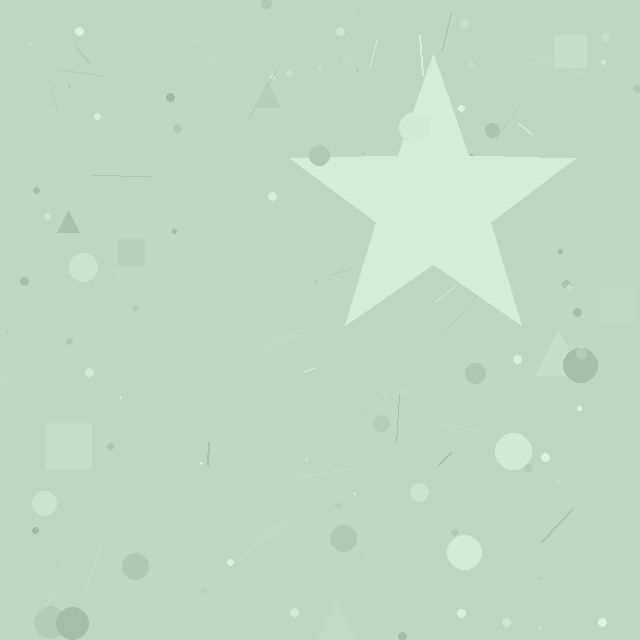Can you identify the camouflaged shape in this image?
The camouflaged shape is a star.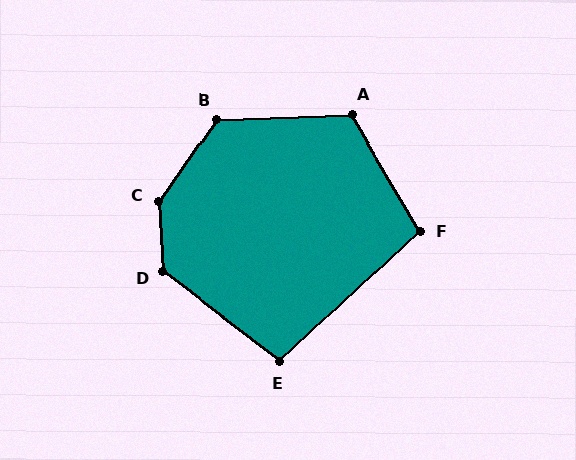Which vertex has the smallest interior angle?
E, at approximately 100 degrees.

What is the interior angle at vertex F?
Approximately 103 degrees (obtuse).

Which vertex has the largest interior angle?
C, at approximately 142 degrees.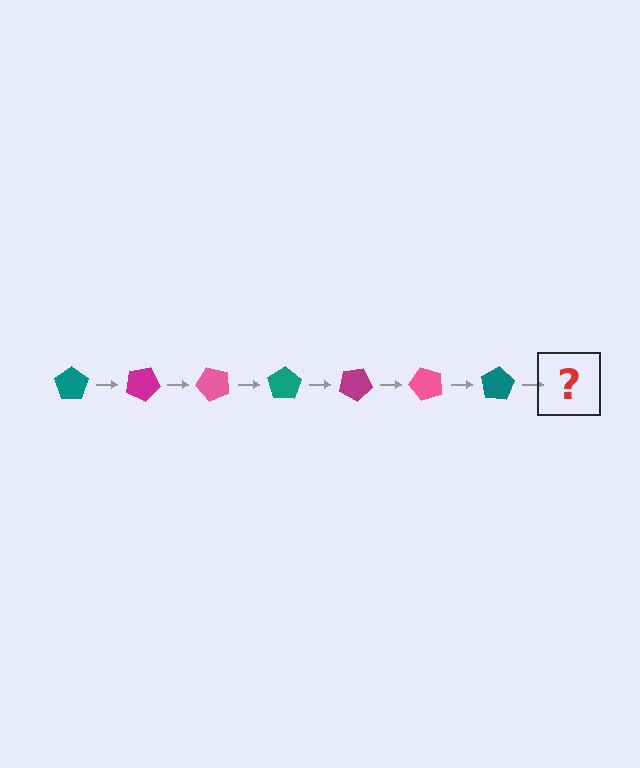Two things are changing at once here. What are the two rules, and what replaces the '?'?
The two rules are that it rotates 25 degrees each step and the color cycles through teal, magenta, and pink. The '?' should be a magenta pentagon, rotated 175 degrees from the start.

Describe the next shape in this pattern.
It should be a magenta pentagon, rotated 175 degrees from the start.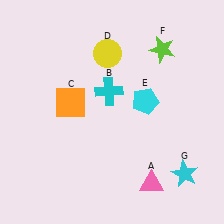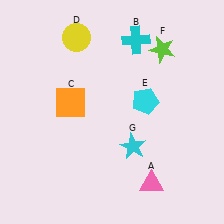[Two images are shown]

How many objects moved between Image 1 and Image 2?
3 objects moved between the two images.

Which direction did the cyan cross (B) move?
The cyan cross (B) moved up.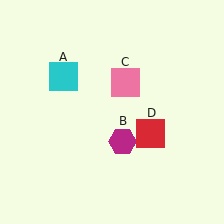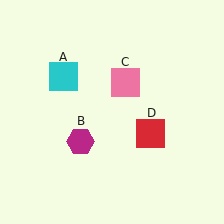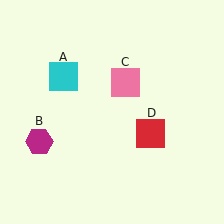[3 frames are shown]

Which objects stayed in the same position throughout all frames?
Cyan square (object A) and pink square (object C) and red square (object D) remained stationary.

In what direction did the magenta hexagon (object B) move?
The magenta hexagon (object B) moved left.